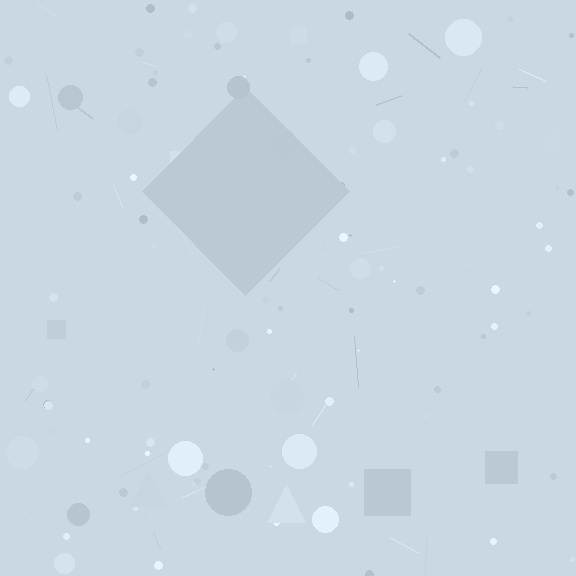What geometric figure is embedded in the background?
A diamond is embedded in the background.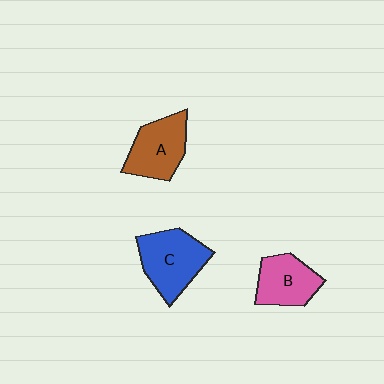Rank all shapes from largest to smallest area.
From largest to smallest: C (blue), A (brown), B (pink).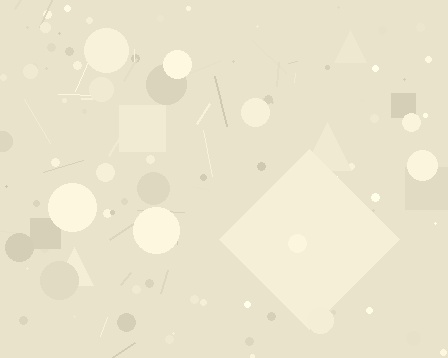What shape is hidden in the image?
A diamond is hidden in the image.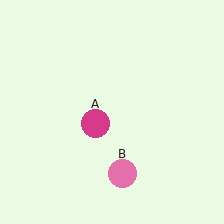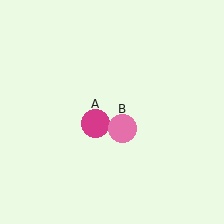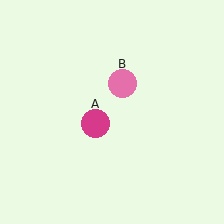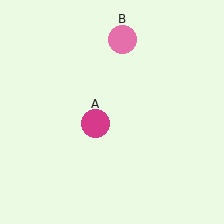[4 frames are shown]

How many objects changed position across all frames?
1 object changed position: pink circle (object B).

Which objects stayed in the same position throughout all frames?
Magenta circle (object A) remained stationary.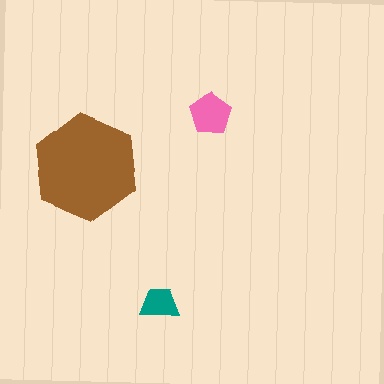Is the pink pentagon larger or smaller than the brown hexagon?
Smaller.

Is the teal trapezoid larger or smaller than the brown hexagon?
Smaller.